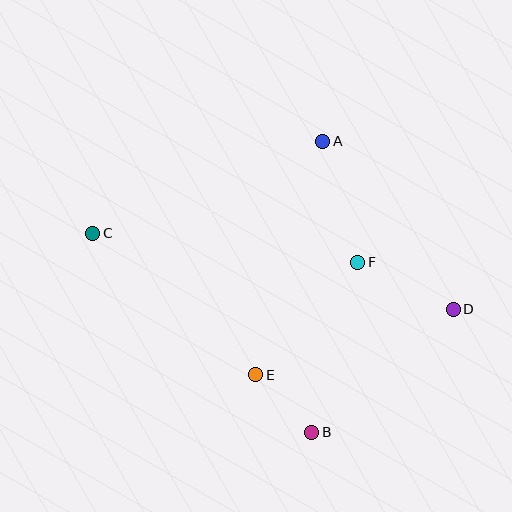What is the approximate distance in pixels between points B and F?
The distance between B and F is approximately 176 pixels.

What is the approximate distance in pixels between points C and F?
The distance between C and F is approximately 266 pixels.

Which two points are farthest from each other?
Points C and D are farthest from each other.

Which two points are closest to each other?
Points B and E are closest to each other.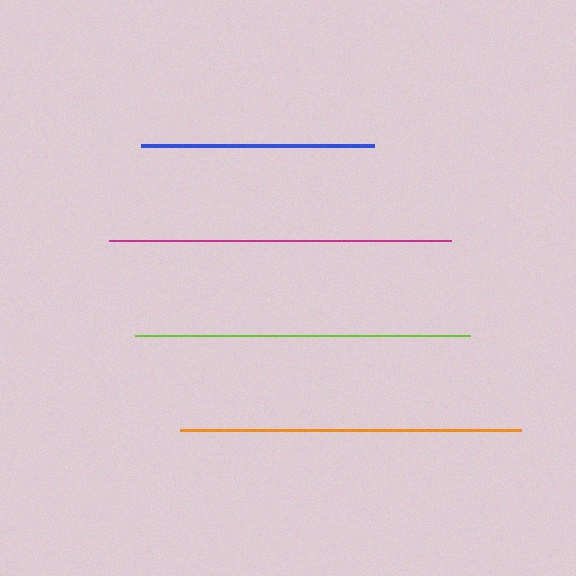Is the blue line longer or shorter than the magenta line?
The magenta line is longer than the blue line.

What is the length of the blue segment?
The blue segment is approximately 233 pixels long.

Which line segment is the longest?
The magenta line is the longest at approximately 342 pixels.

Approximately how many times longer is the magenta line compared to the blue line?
The magenta line is approximately 1.5 times the length of the blue line.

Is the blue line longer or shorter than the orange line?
The orange line is longer than the blue line.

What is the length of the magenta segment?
The magenta segment is approximately 342 pixels long.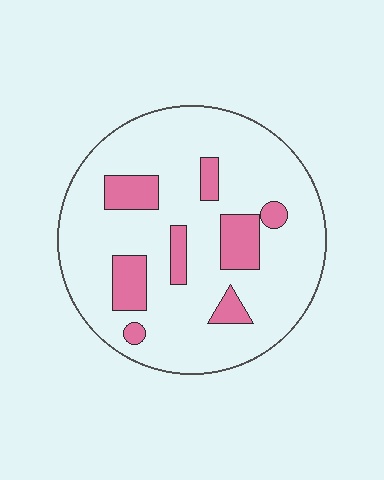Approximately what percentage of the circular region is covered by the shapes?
Approximately 15%.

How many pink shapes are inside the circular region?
8.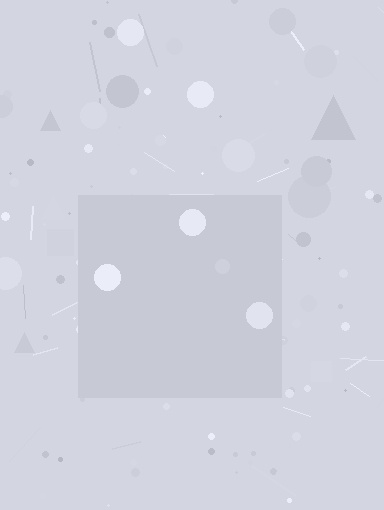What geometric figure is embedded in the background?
A square is embedded in the background.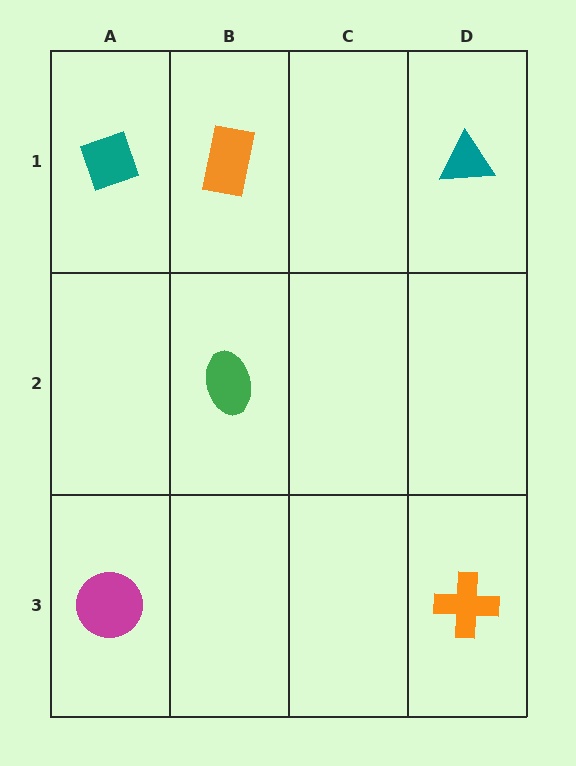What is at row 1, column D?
A teal triangle.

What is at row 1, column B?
An orange rectangle.